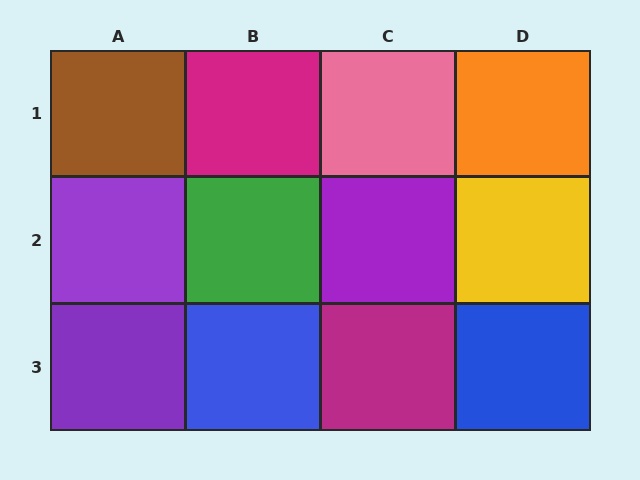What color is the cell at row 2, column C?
Purple.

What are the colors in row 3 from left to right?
Purple, blue, magenta, blue.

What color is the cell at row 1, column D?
Orange.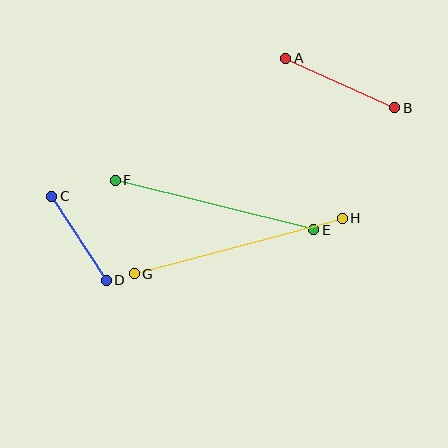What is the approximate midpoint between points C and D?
The midpoint is at approximately (79, 238) pixels.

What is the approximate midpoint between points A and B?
The midpoint is at approximately (340, 83) pixels.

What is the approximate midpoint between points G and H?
The midpoint is at approximately (238, 246) pixels.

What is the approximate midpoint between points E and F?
The midpoint is at approximately (214, 205) pixels.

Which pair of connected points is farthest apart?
Points G and H are farthest apart.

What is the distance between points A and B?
The distance is approximately 120 pixels.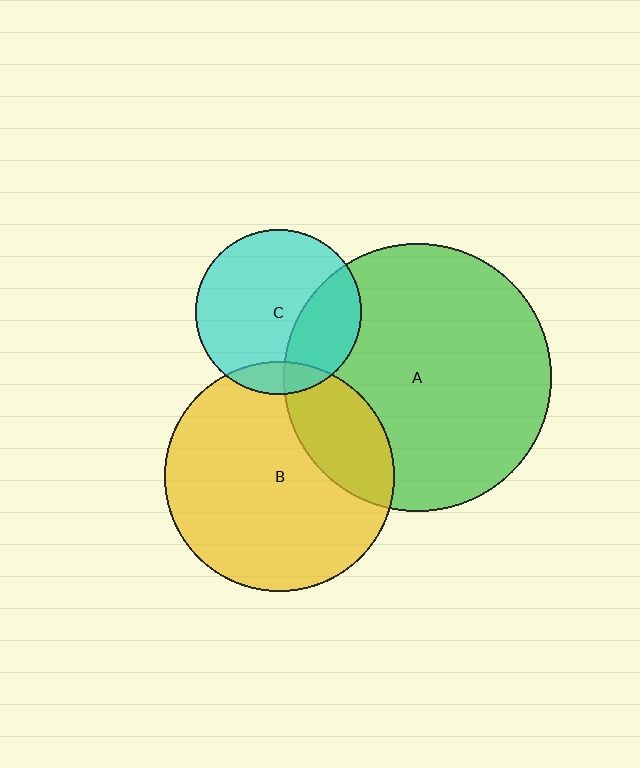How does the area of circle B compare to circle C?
Approximately 1.9 times.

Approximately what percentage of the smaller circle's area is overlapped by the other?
Approximately 30%.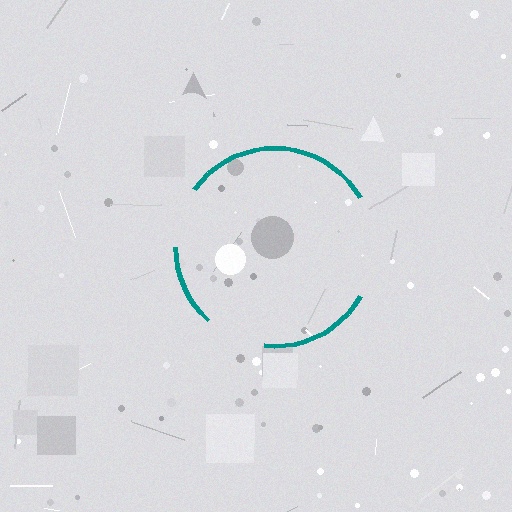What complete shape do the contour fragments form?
The contour fragments form a circle.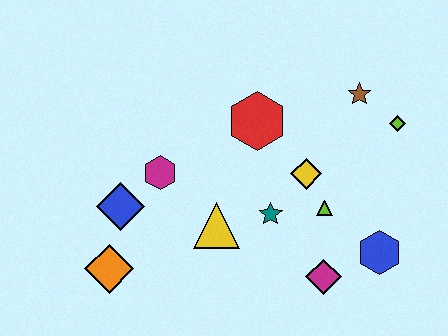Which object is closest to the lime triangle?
The yellow diamond is closest to the lime triangle.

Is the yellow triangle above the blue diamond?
No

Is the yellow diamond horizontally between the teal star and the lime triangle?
Yes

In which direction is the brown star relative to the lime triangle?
The brown star is above the lime triangle.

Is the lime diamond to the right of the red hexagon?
Yes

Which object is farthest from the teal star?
The orange diamond is farthest from the teal star.